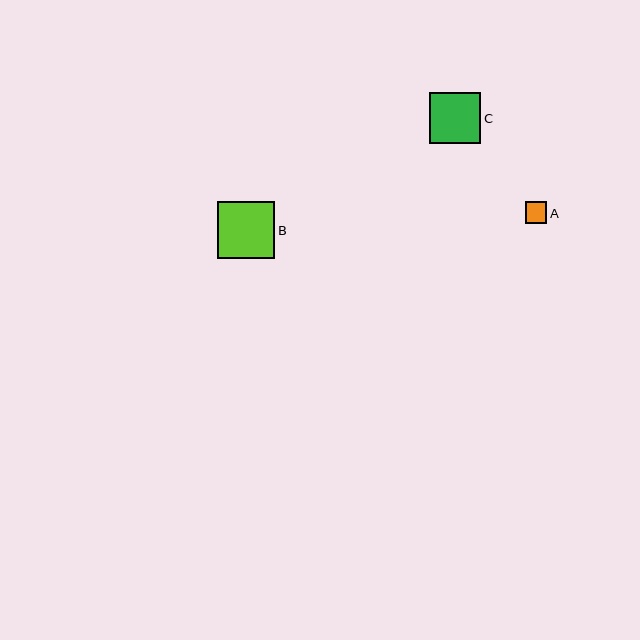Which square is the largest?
Square B is the largest with a size of approximately 57 pixels.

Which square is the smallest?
Square A is the smallest with a size of approximately 21 pixels.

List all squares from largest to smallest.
From largest to smallest: B, C, A.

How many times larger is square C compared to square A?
Square C is approximately 2.4 times the size of square A.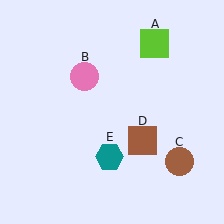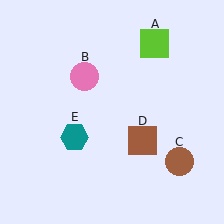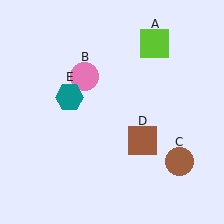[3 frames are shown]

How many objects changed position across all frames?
1 object changed position: teal hexagon (object E).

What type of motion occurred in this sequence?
The teal hexagon (object E) rotated clockwise around the center of the scene.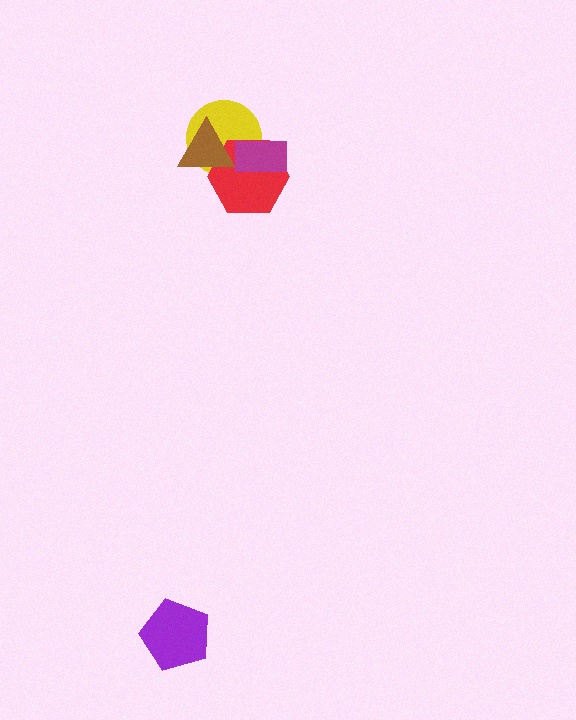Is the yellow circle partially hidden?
Yes, it is partially covered by another shape.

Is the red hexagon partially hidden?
Yes, it is partially covered by another shape.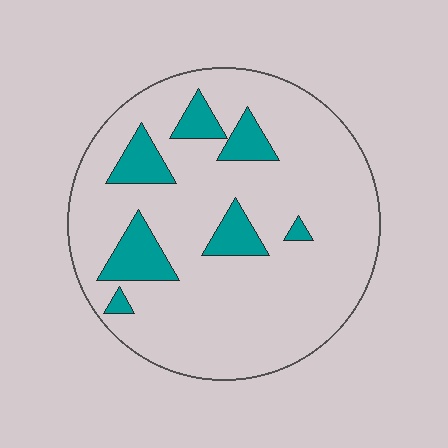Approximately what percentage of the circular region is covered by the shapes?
Approximately 15%.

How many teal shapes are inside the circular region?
7.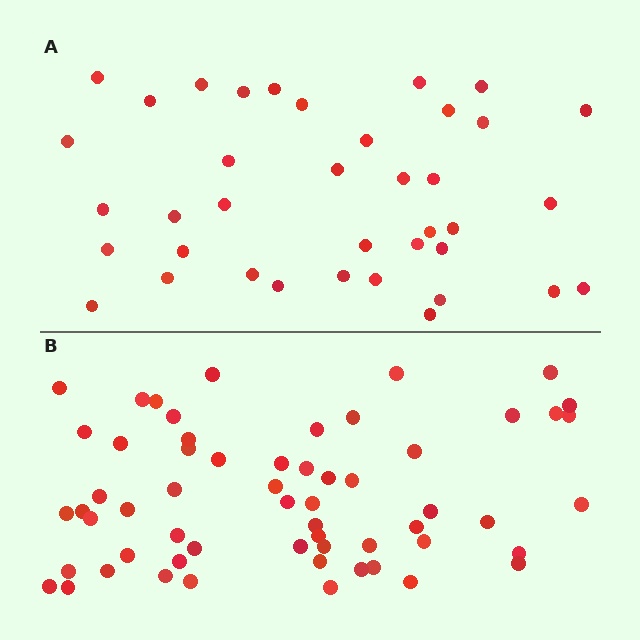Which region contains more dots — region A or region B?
Region B (the bottom region) has more dots.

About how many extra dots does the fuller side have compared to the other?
Region B has approximately 20 more dots than region A.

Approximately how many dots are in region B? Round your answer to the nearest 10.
About 60 dots. (The exact count is 59, which rounds to 60.)